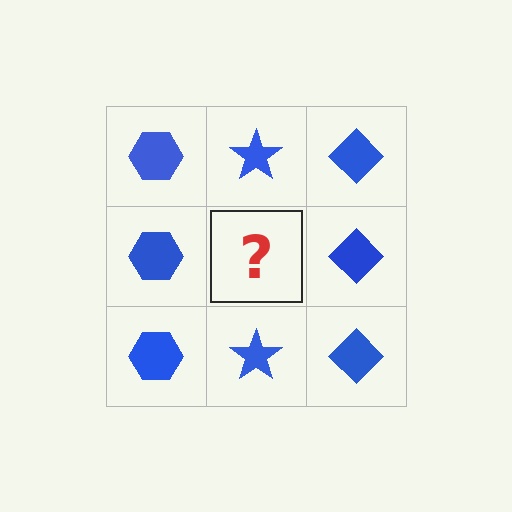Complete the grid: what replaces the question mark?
The question mark should be replaced with a blue star.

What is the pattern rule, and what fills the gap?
The rule is that each column has a consistent shape. The gap should be filled with a blue star.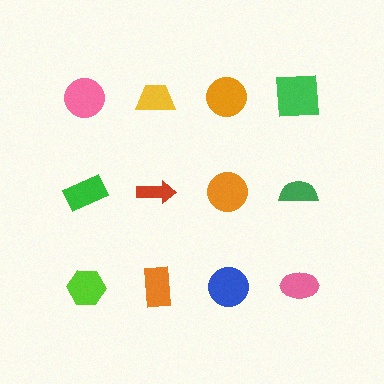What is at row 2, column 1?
A green rectangle.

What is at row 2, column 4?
A green semicircle.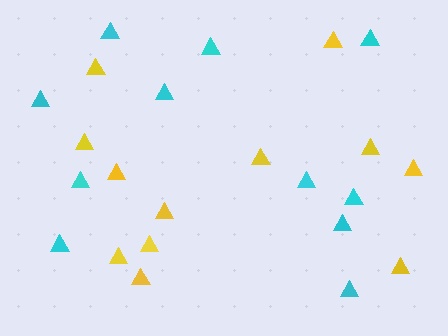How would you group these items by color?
There are 2 groups: one group of cyan triangles (11) and one group of yellow triangles (12).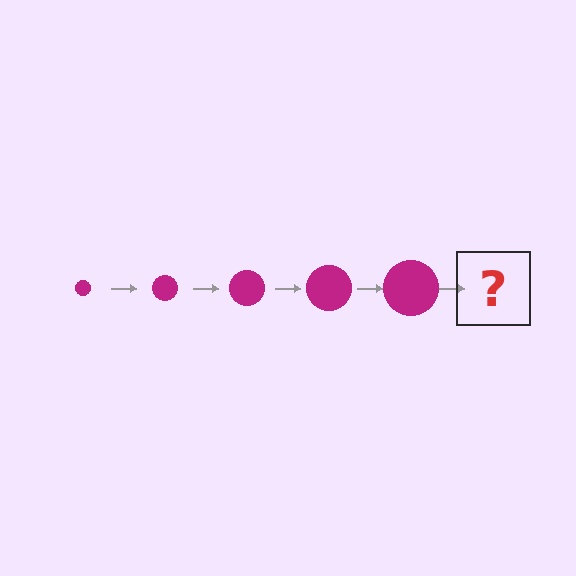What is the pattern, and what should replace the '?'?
The pattern is that the circle gets progressively larger each step. The '?' should be a magenta circle, larger than the previous one.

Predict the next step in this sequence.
The next step is a magenta circle, larger than the previous one.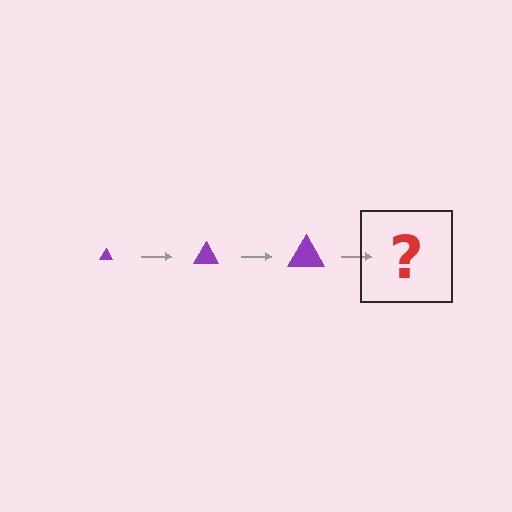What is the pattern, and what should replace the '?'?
The pattern is that the triangle gets progressively larger each step. The '?' should be a purple triangle, larger than the previous one.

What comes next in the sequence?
The next element should be a purple triangle, larger than the previous one.